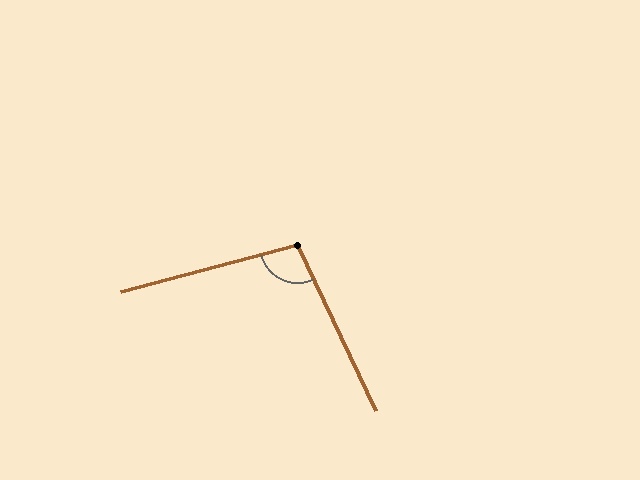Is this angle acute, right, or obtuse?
It is obtuse.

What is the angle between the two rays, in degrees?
Approximately 100 degrees.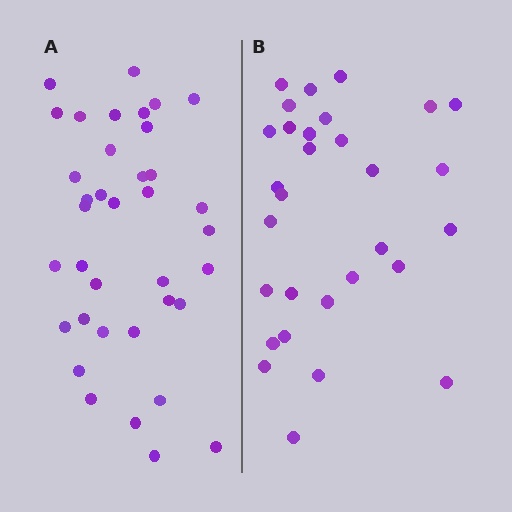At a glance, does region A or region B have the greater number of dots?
Region A (the left region) has more dots.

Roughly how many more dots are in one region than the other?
Region A has roughly 8 or so more dots than region B.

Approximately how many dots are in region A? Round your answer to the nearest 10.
About 40 dots. (The exact count is 37, which rounds to 40.)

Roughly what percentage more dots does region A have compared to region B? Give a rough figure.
About 25% more.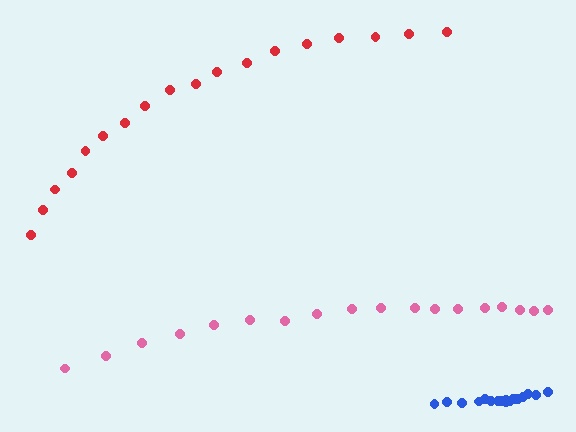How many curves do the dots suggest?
There are 3 distinct paths.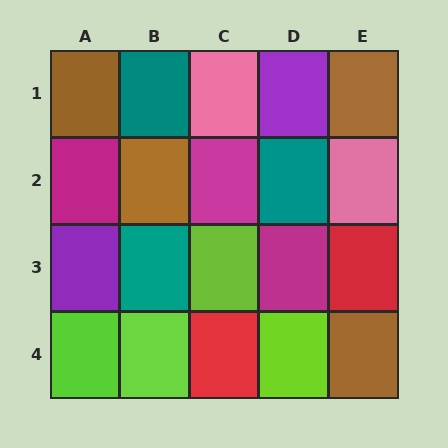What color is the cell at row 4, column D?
Lime.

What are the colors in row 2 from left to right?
Magenta, brown, magenta, teal, pink.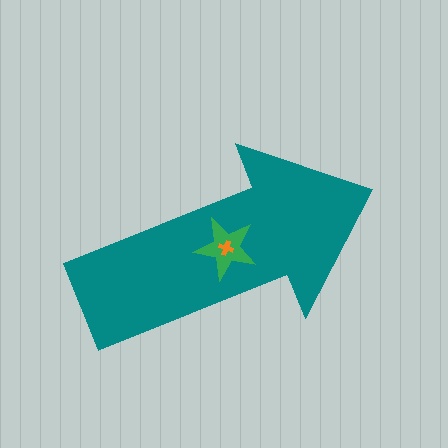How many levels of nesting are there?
3.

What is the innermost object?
The orange cross.